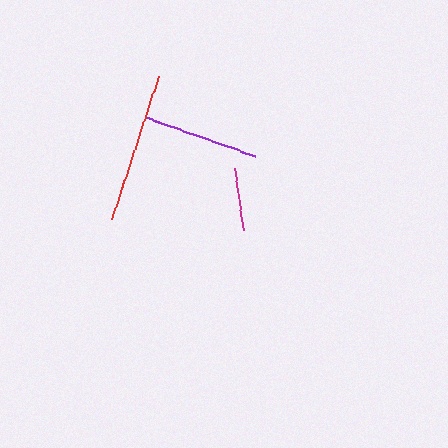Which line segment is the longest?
The red line is the longest at approximately 151 pixels.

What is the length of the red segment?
The red segment is approximately 151 pixels long.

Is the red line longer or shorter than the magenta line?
The red line is longer than the magenta line.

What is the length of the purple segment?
The purple segment is approximately 116 pixels long.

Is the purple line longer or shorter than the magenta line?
The purple line is longer than the magenta line.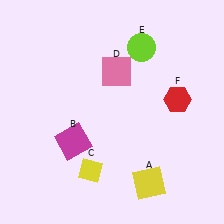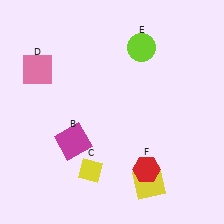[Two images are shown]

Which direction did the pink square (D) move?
The pink square (D) moved left.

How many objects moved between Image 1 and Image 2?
2 objects moved between the two images.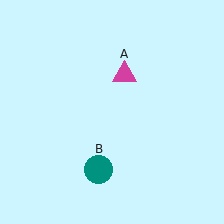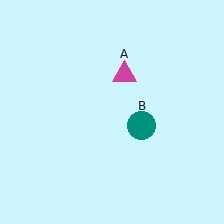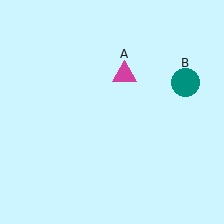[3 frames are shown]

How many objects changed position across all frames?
1 object changed position: teal circle (object B).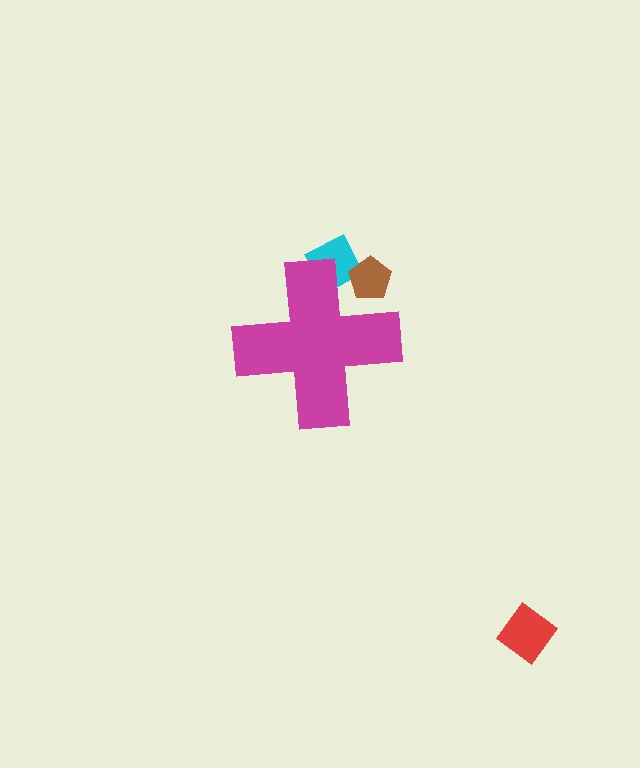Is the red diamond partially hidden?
No, the red diamond is fully visible.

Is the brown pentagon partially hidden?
Yes, the brown pentagon is partially hidden behind the magenta cross.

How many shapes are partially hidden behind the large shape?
2 shapes are partially hidden.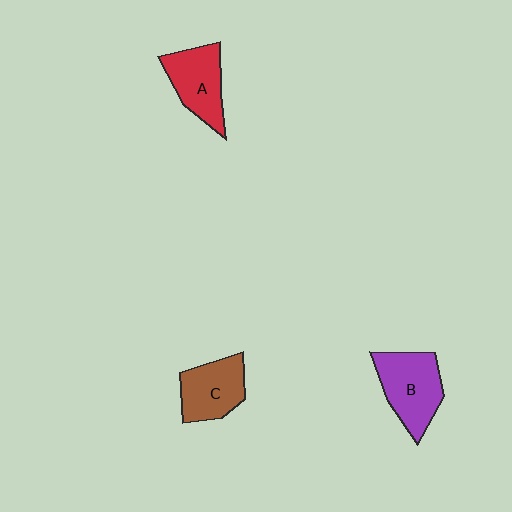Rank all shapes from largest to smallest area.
From largest to smallest: B (purple), A (red), C (brown).